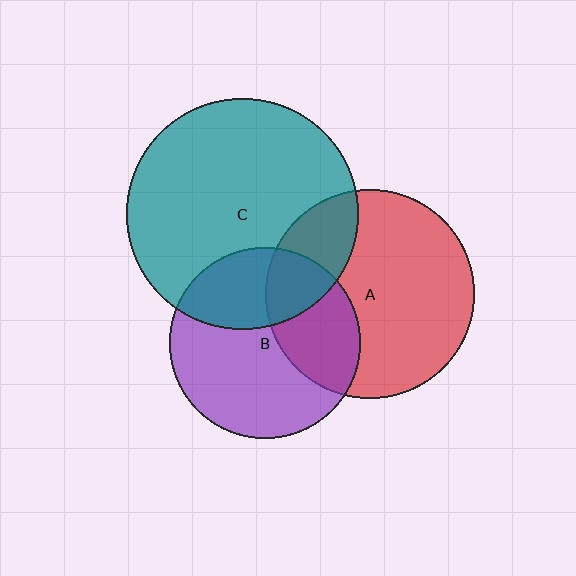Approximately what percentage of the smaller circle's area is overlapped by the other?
Approximately 35%.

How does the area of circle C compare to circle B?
Approximately 1.5 times.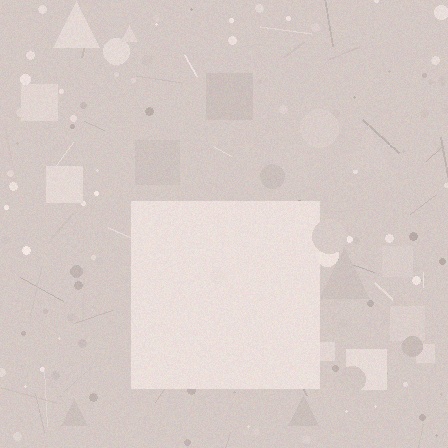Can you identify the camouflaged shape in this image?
The camouflaged shape is a square.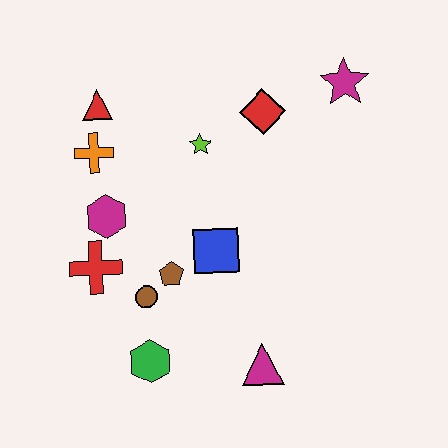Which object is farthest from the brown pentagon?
The magenta star is farthest from the brown pentagon.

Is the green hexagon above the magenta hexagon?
No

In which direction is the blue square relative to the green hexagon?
The blue square is above the green hexagon.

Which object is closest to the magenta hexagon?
The red cross is closest to the magenta hexagon.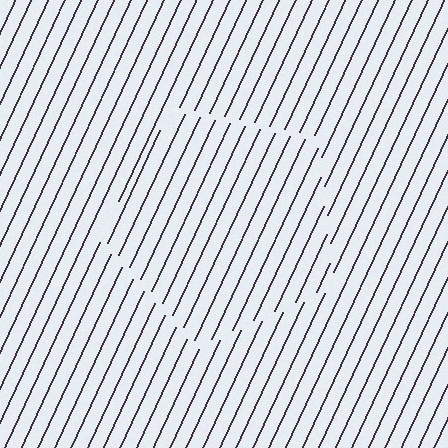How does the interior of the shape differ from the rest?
The interior of the shape contains the same grating, shifted by half a period — the contour is defined by the phase discontinuity where line-ends from the inner and outer gratings abut.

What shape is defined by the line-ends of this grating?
An illusory pentagon. The interior of the shape contains the same grating, shifted by half a period — the contour is defined by the phase discontinuity where line-ends from the inner and outer gratings abut.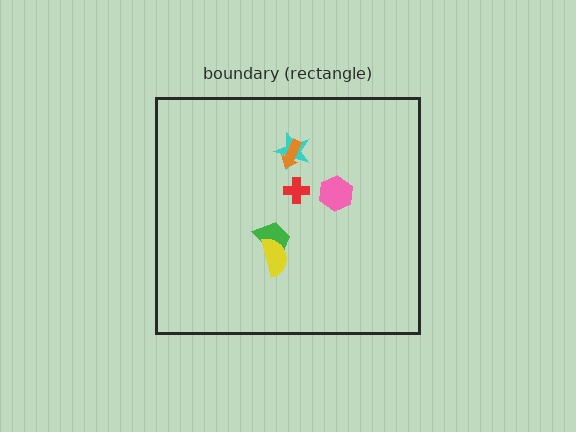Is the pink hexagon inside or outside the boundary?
Inside.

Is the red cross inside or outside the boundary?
Inside.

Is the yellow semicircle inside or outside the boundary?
Inside.